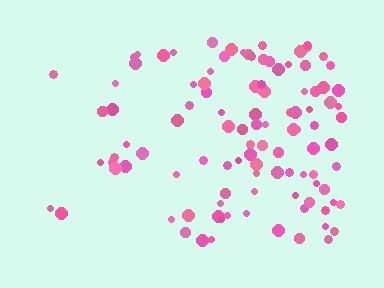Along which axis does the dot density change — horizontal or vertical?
Horizontal.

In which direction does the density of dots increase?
From left to right, with the right side densest.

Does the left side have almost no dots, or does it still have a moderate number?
Still a moderate number, just noticeably fewer than the right.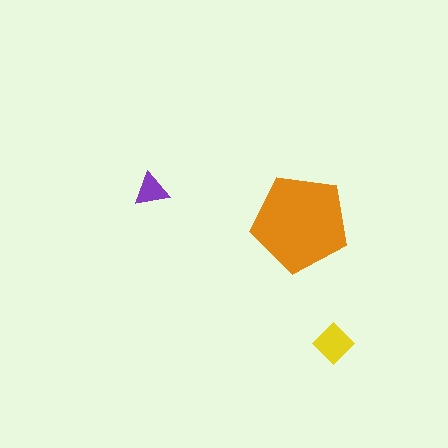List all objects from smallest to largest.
The purple triangle, the yellow diamond, the orange pentagon.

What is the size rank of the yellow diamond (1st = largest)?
2nd.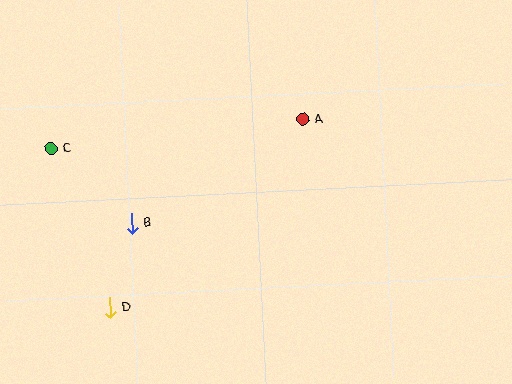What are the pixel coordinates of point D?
Point D is at (110, 308).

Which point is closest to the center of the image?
Point A at (303, 119) is closest to the center.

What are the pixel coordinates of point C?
Point C is at (51, 149).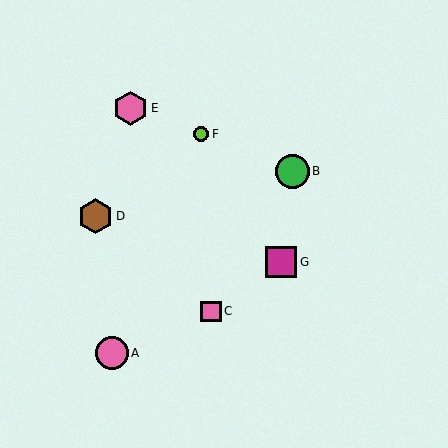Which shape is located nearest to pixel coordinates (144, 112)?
The pink hexagon (labeled E) at (130, 108) is nearest to that location.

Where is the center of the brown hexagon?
The center of the brown hexagon is at (95, 216).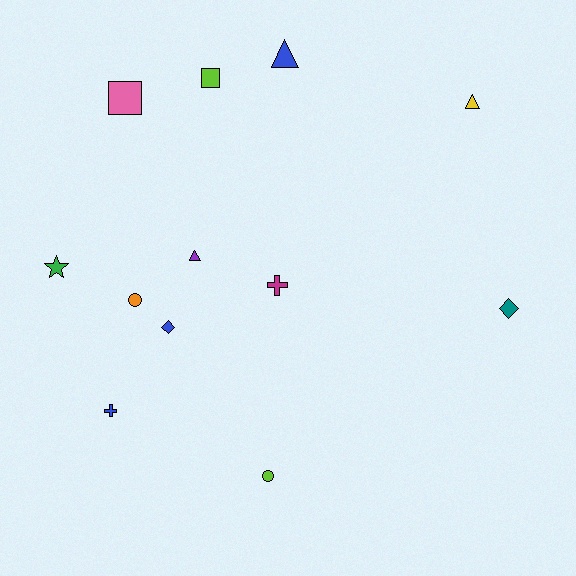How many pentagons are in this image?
There are no pentagons.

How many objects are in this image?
There are 12 objects.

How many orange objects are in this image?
There is 1 orange object.